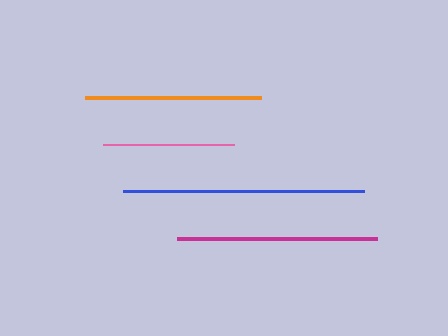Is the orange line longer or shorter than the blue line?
The blue line is longer than the orange line.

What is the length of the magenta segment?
The magenta segment is approximately 200 pixels long.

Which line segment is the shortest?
The pink line is the shortest at approximately 131 pixels.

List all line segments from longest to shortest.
From longest to shortest: blue, magenta, orange, pink.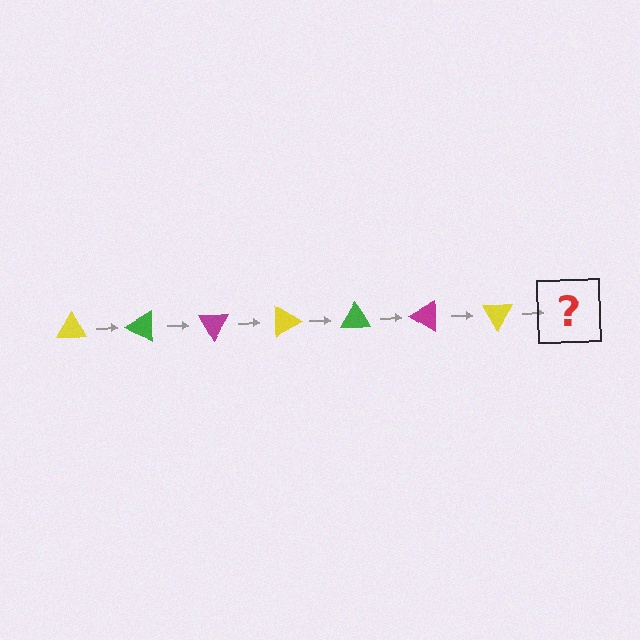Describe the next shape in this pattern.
It should be a green triangle, rotated 210 degrees from the start.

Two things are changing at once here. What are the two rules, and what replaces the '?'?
The two rules are that it rotates 30 degrees each step and the color cycles through yellow, green, and magenta. The '?' should be a green triangle, rotated 210 degrees from the start.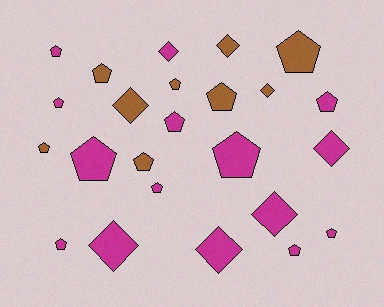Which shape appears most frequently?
Pentagon, with 16 objects.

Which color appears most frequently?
Magenta, with 15 objects.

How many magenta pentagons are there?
There are 10 magenta pentagons.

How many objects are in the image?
There are 24 objects.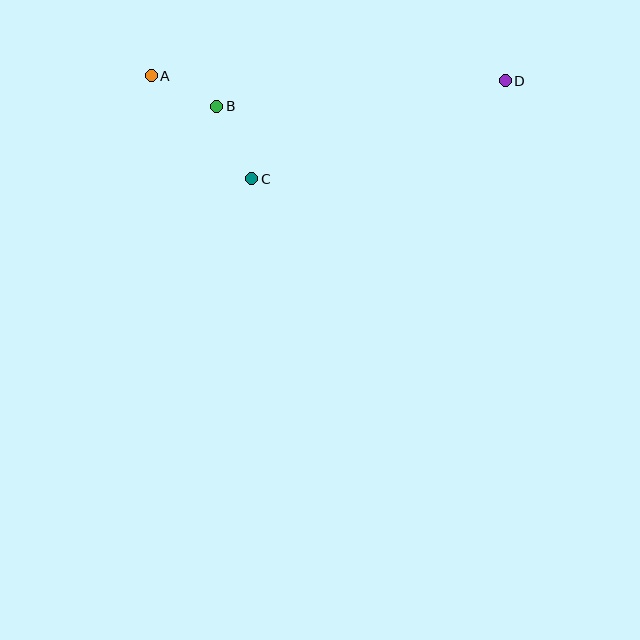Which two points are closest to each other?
Points A and B are closest to each other.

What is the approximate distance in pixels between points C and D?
The distance between C and D is approximately 272 pixels.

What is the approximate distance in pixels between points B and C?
The distance between B and C is approximately 81 pixels.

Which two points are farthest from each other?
Points A and D are farthest from each other.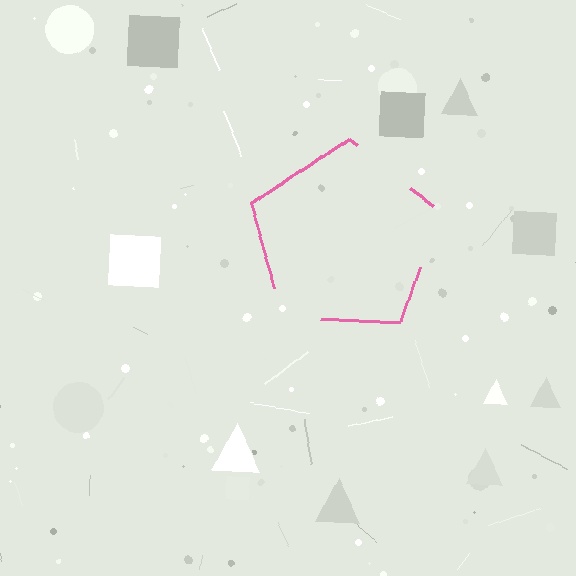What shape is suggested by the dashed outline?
The dashed outline suggests a pentagon.